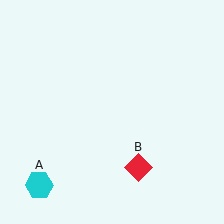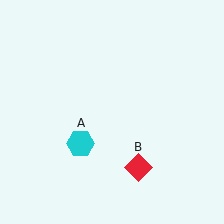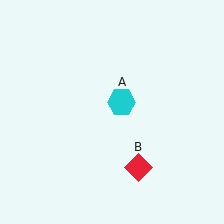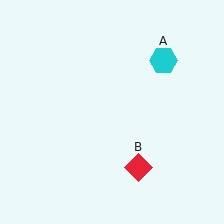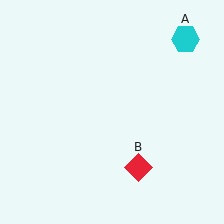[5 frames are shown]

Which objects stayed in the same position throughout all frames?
Red diamond (object B) remained stationary.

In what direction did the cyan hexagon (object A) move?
The cyan hexagon (object A) moved up and to the right.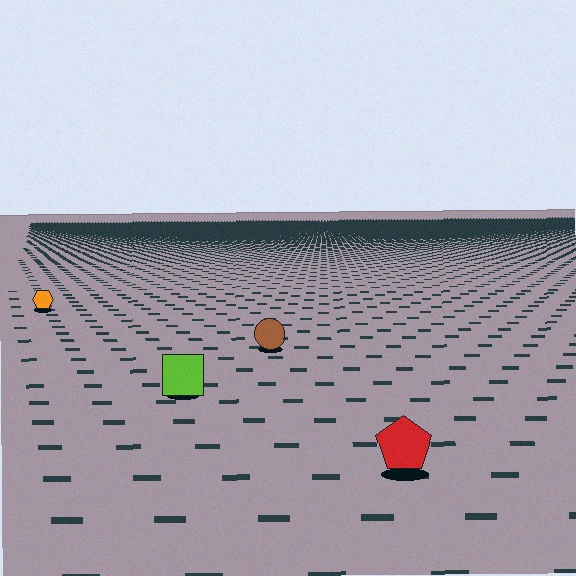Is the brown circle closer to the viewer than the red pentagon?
No. The red pentagon is closer — you can tell from the texture gradient: the ground texture is coarser near it.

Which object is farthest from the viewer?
The orange hexagon is farthest from the viewer. It appears smaller and the ground texture around it is denser.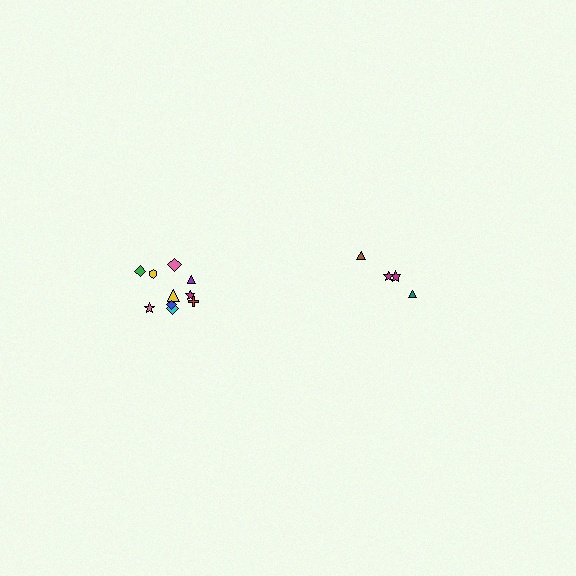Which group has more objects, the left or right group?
The left group.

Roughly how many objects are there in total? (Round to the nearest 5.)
Roughly 15 objects in total.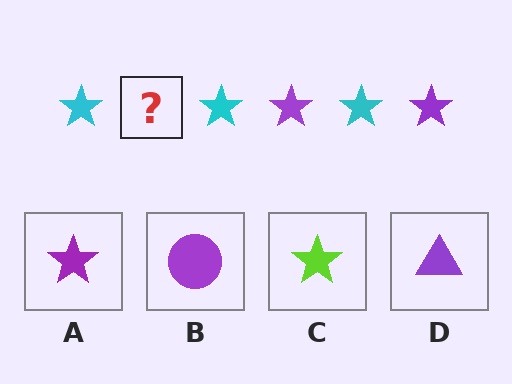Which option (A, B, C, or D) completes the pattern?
A.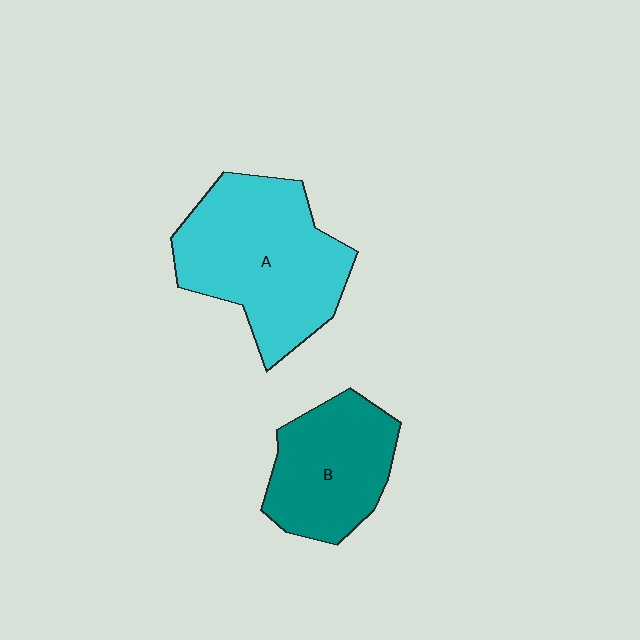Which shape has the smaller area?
Shape B (teal).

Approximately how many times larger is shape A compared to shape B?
Approximately 1.5 times.